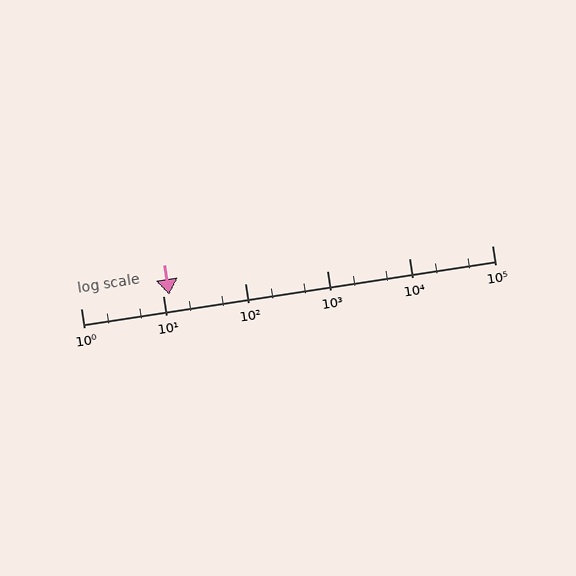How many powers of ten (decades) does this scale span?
The scale spans 5 decades, from 1 to 100000.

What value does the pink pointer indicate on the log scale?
The pointer indicates approximately 12.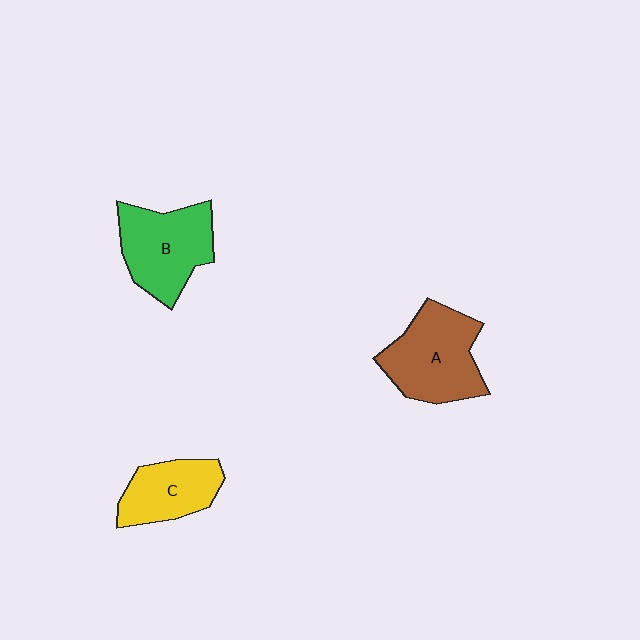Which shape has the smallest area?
Shape C (yellow).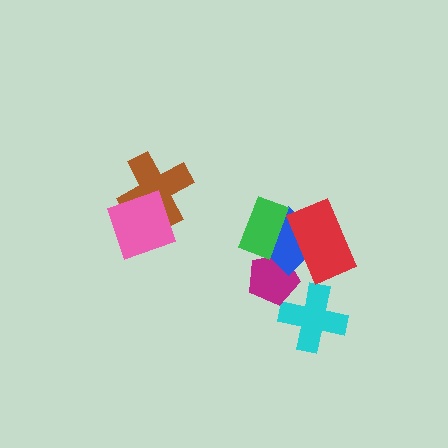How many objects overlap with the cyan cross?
0 objects overlap with the cyan cross.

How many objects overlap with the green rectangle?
1 object overlaps with the green rectangle.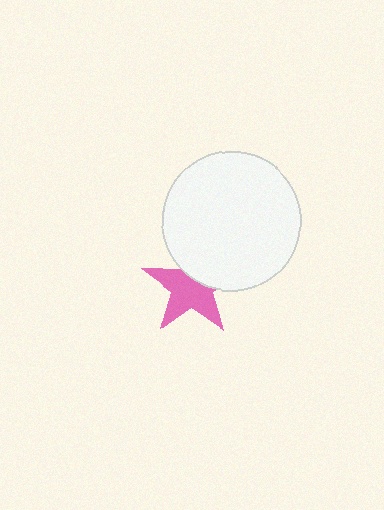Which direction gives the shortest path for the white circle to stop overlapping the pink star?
Moving up gives the shortest separation.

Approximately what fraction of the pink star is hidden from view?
Roughly 36% of the pink star is hidden behind the white circle.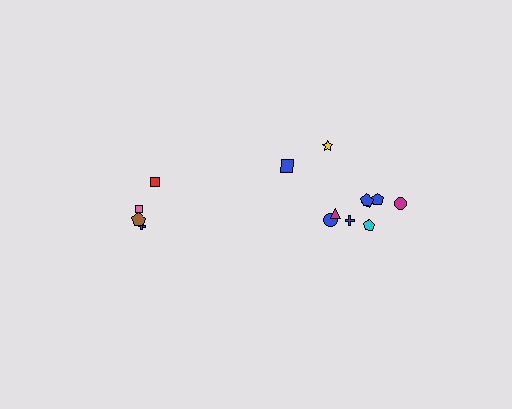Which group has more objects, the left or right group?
The right group.